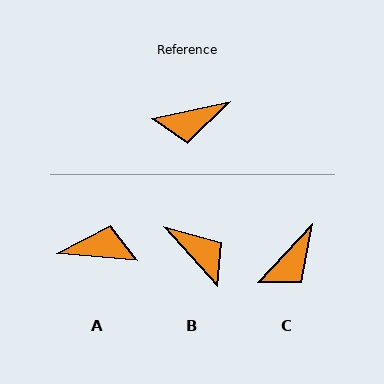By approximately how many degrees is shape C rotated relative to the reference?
Approximately 35 degrees counter-clockwise.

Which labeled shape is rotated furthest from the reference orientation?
A, about 163 degrees away.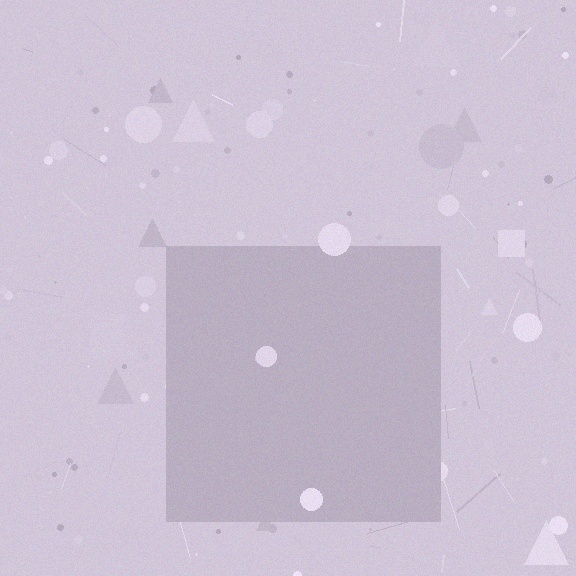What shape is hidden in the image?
A square is hidden in the image.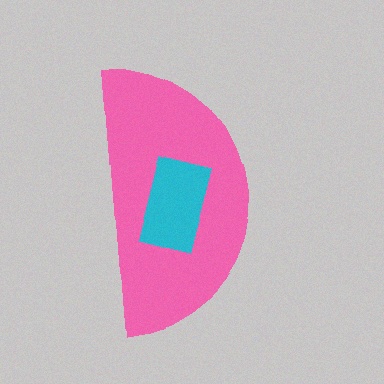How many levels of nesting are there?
2.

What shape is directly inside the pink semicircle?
The cyan rectangle.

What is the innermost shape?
The cyan rectangle.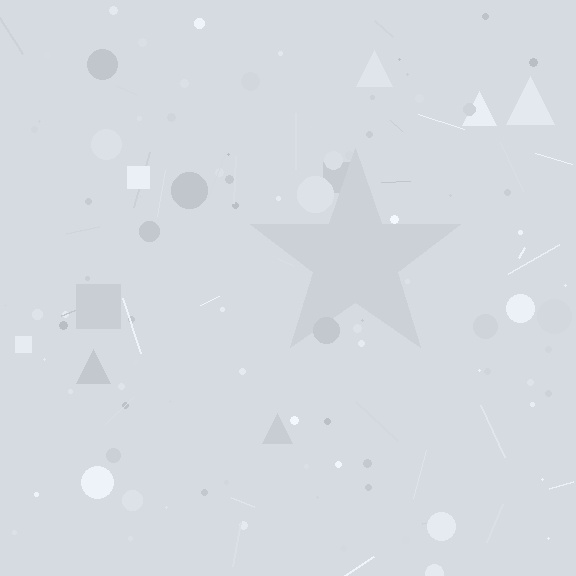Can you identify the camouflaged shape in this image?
The camouflaged shape is a star.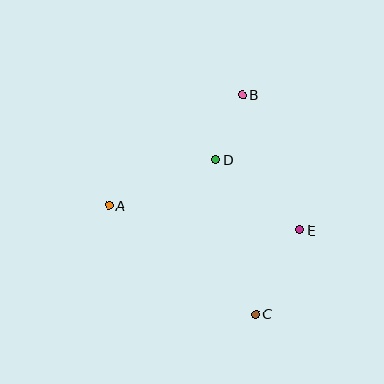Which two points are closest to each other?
Points B and D are closest to each other.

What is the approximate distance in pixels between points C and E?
The distance between C and E is approximately 95 pixels.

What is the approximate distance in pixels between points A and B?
The distance between A and B is approximately 173 pixels.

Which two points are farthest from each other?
Points B and C are farthest from each other.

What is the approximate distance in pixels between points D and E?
The distance between D and E is approximately 110 pixels.